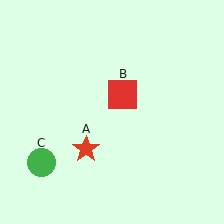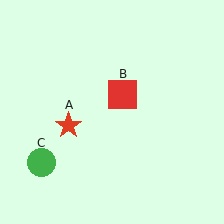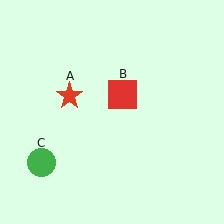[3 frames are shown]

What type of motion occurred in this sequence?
The red star (object A) rotated clockwise around the center of the scene.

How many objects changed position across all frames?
1 object changed position: red star (object A).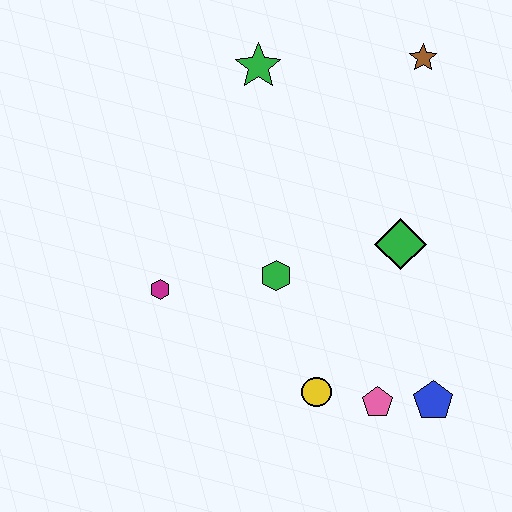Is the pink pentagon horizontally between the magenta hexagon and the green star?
No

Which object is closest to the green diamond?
The green hexagon is closest to the green diamond.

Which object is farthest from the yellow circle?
The brown star is farthest from the yellow circle.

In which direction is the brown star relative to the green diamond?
The brown star is above the green diamond.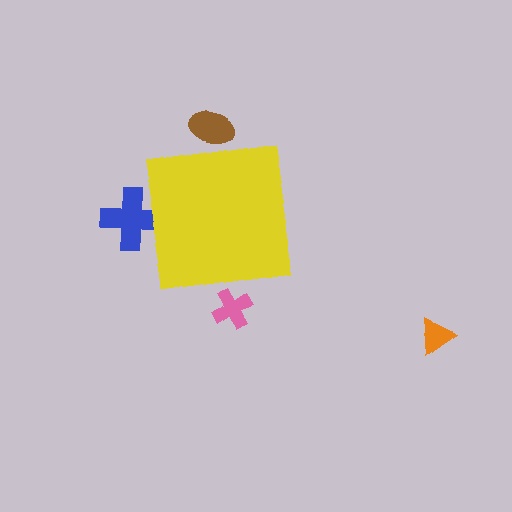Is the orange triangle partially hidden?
No, the orange triangle is fully visible.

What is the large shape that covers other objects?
A yellow square.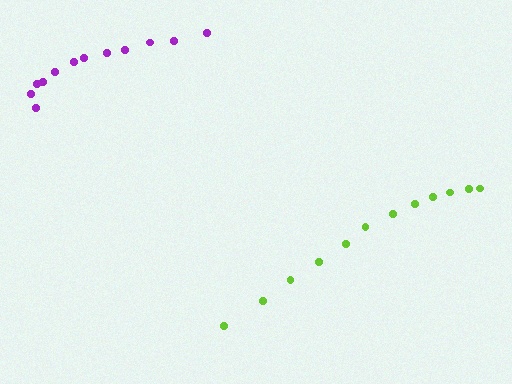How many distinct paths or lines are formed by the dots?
There are 2 distinct paths.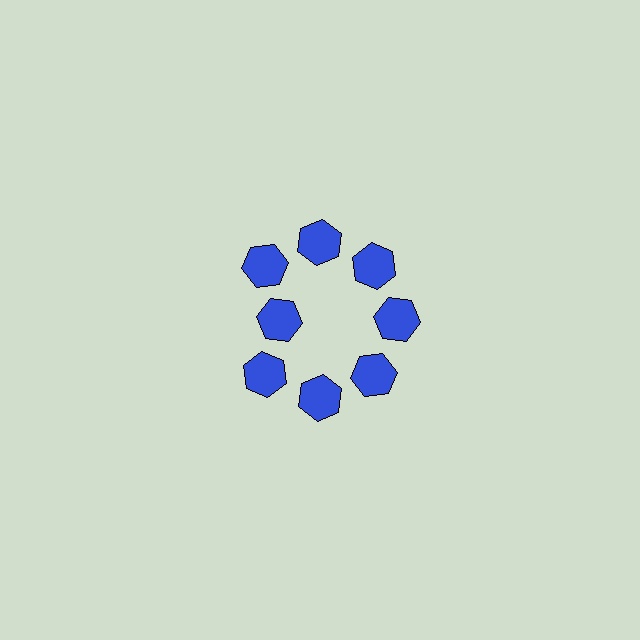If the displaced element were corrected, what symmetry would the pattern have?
It would have 8-fold rotational symmetry — the pattern would map onto itself every 45 degrees.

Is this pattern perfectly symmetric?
No. The 8 blue hexagons are arranged in a ring, but one element near the 9 o'clock position is pulled inward toward the center, breaking the 8-fold rotational symmetry.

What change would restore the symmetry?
The symmetry would be restored by moving it outward, back onto the ring so that all 8 hexagons sit at equal angles and equal distance from the center.